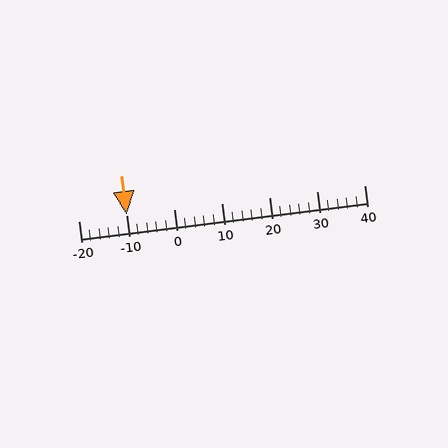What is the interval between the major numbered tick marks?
The major tick marks are spaced 10 units apart.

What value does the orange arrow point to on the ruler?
The orange arrow points to approximately -10.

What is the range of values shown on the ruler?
The ruler shows values from -20 to 40.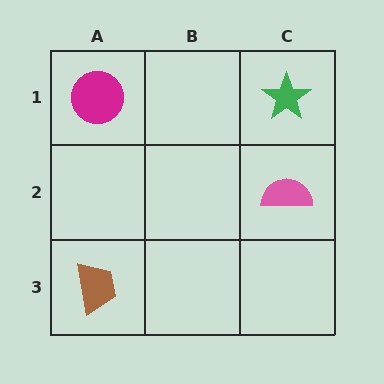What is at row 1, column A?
A magenta circle.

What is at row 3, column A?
A brown trapezoid.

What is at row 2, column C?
A pink semicircle.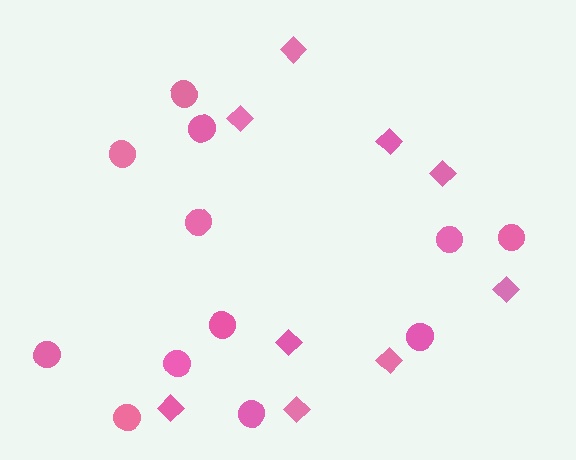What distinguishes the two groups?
There are 2 groups: one group of diamonds (9) and one group of circles (12).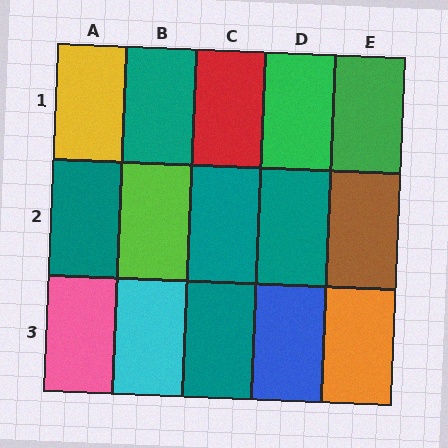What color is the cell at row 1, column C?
Red.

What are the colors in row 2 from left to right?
Teal, lime, teal, teal, brown.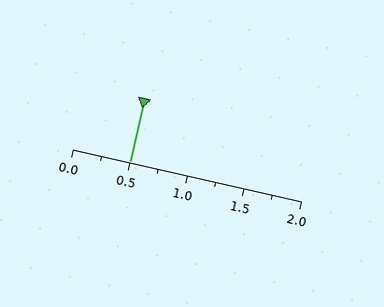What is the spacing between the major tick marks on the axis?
The major ticks are spaced 0.5 apart.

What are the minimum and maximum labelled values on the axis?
The axis runs from 0.0 to 2.0.